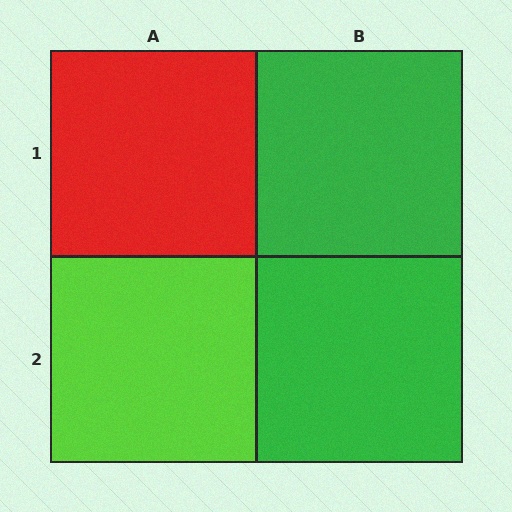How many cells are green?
2 cells are green.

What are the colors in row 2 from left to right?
Lime, green.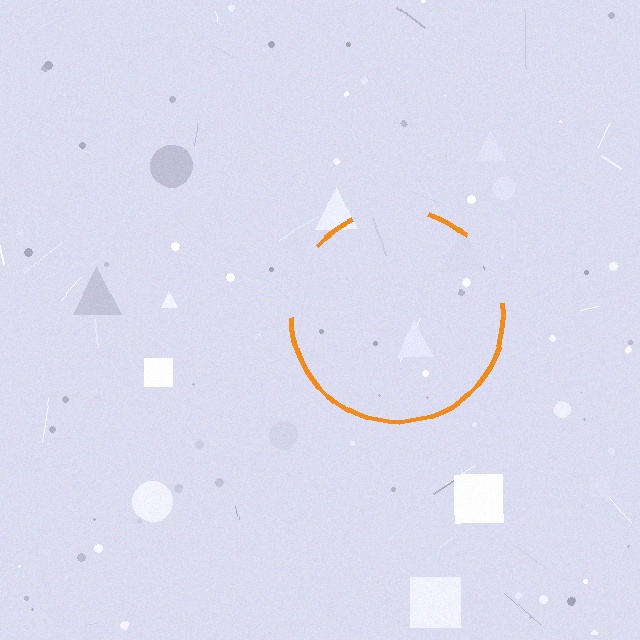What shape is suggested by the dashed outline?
The dashed outline suggests a circle.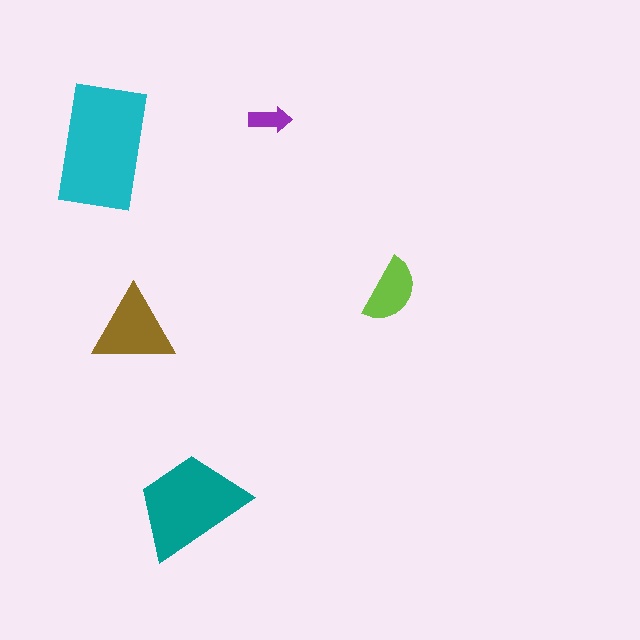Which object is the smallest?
The purple arrow.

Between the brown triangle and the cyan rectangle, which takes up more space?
The cyan rectangle.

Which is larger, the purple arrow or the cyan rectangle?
The cyan rectangle.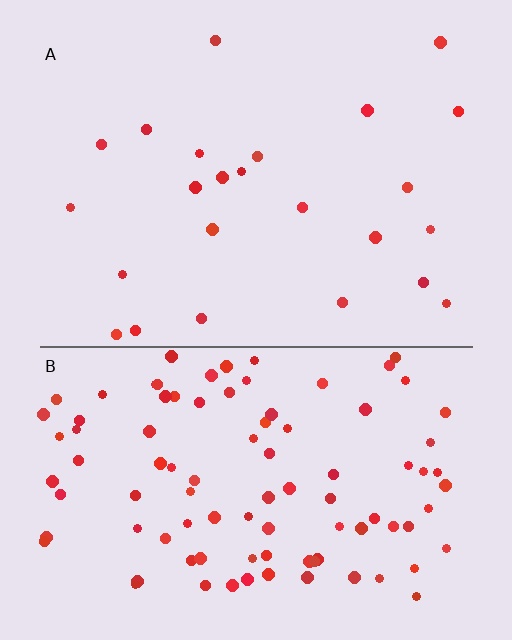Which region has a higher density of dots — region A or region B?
B (the bottom).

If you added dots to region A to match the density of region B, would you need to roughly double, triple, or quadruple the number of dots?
Approximately quadruple.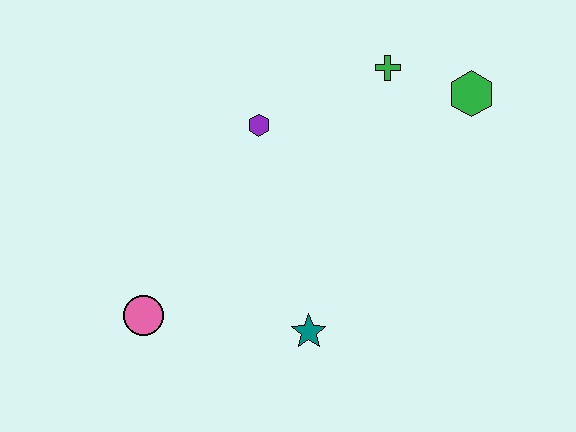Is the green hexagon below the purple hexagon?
No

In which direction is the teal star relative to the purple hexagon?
The teal star is below the purple hexagon.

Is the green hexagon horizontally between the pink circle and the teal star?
No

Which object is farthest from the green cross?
The pink circle is farthest from the green cross.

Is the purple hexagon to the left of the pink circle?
No